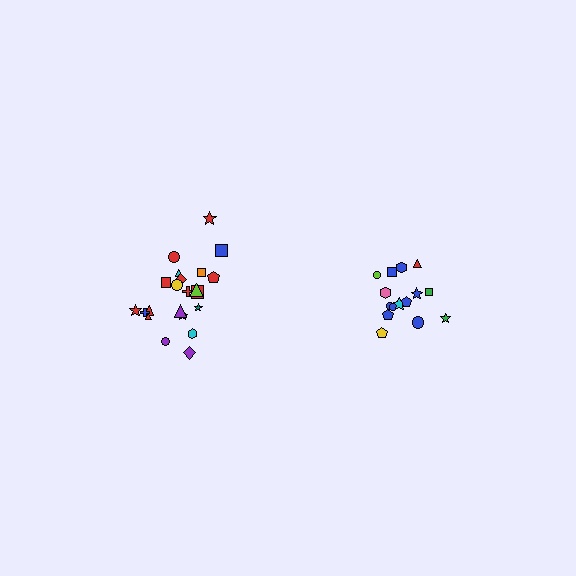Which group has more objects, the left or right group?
The left group.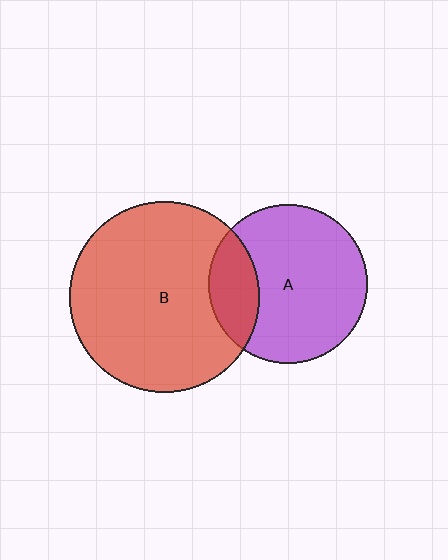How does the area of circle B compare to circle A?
Approximately 1.4 times.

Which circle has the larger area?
Circle B (red).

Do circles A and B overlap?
Yes.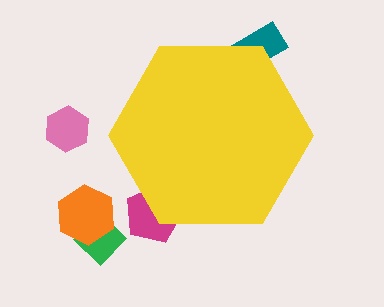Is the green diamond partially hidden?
No, the green diamond is fully visible.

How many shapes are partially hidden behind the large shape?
2 shapes are partially hidden.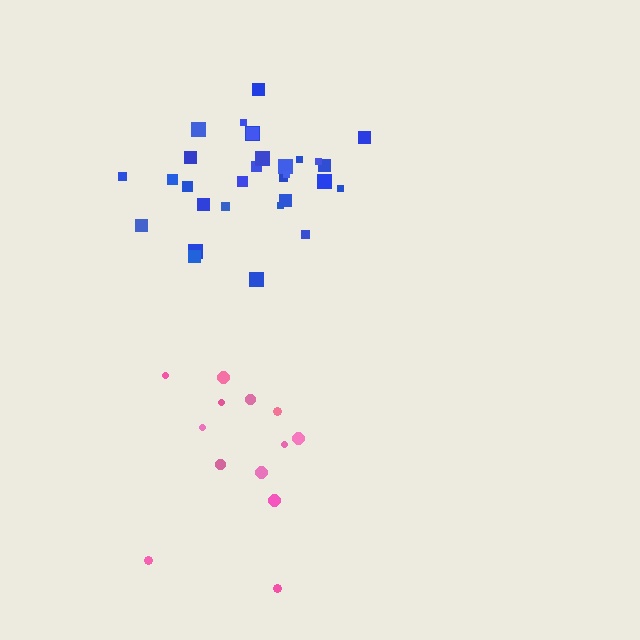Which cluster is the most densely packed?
Blue.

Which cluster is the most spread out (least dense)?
Pink.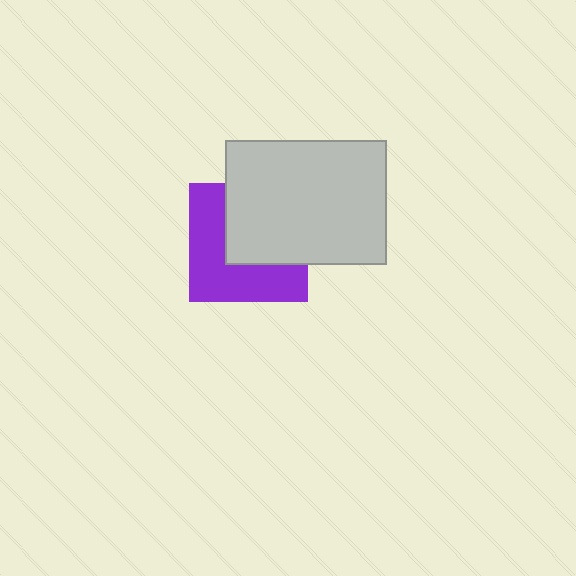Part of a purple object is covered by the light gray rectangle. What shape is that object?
It is a square.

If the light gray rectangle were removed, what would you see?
You would see the complete purple square.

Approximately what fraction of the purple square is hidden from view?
Roughly 48% of the purple square is hidden behind the light gray rectangle.